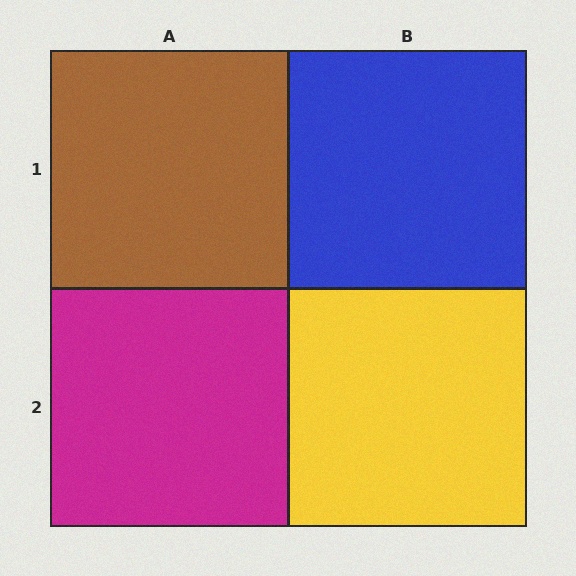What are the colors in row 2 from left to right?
Magenta, yellow.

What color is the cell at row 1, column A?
Brown.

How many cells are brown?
1 cell is brown.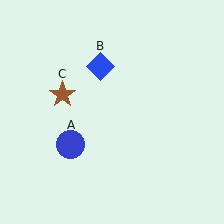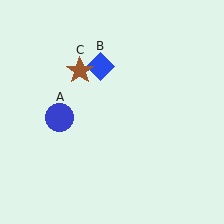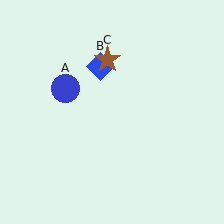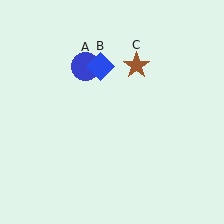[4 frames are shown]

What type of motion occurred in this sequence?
The blue circle (object A), brown star (object C) rotated clockwise around the center of the scene.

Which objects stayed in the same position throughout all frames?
Blue diamond (object B) remained stationary.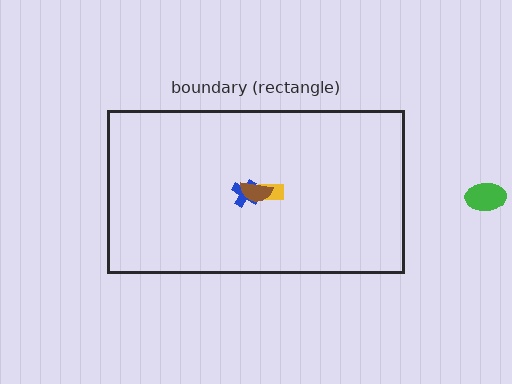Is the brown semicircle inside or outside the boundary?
Inside.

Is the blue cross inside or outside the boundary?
Inside.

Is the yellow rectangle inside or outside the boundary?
Inside.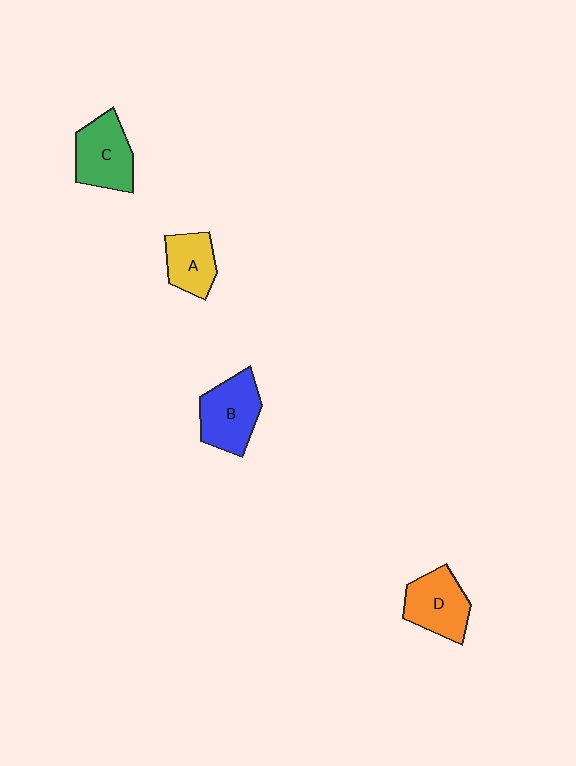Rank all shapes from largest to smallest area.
From largest to smallest: B (blue), C (green), D (orange), A (yellow).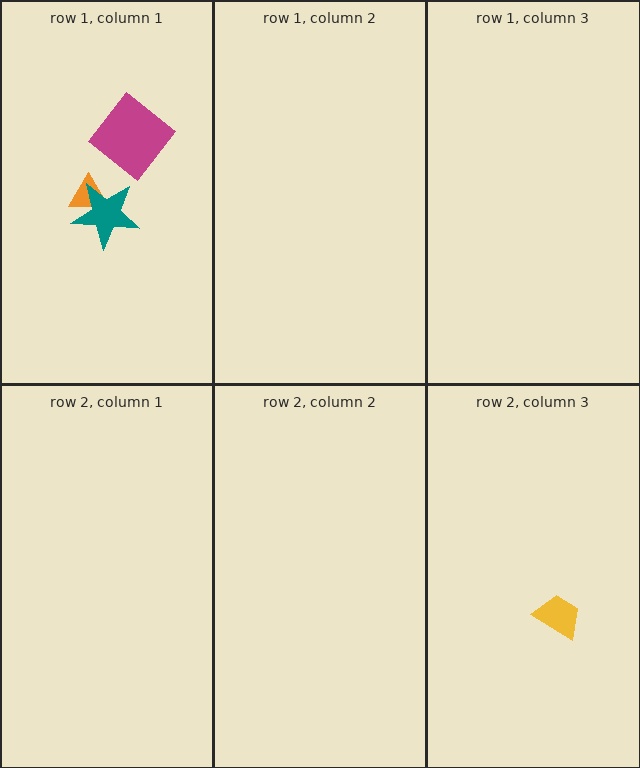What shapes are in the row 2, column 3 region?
The yellow trapezoid.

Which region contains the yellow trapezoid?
The row 2, column 3 region.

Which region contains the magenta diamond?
The row 1, column 1 region.